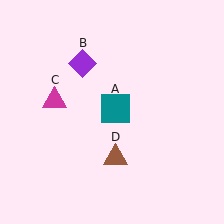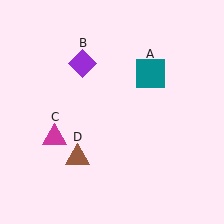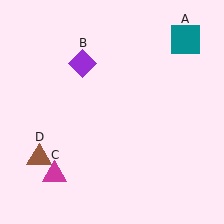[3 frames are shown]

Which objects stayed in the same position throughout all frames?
Purple diamond (object B) remained stationary.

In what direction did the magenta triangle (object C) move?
The magenta triangle (object C) moved down.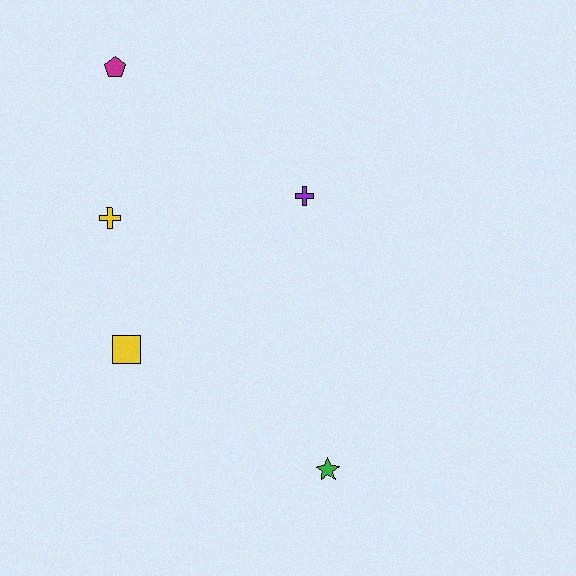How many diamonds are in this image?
There are no diamonds.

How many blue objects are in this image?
There are no blue objects.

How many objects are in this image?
There are 5 objects.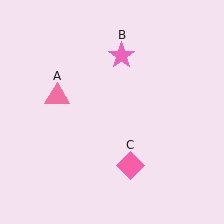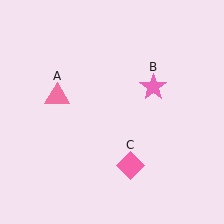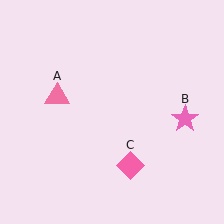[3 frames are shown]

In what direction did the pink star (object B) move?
The pink star (object B) moved down and to the right.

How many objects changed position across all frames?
1 object changed position: pink star (object B).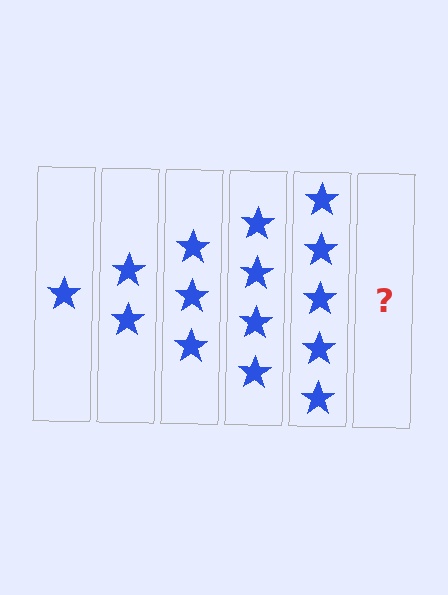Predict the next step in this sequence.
The next step is 6 stars.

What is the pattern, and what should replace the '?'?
The pattern is that each step adds one more star. The '?' should be 6 stars.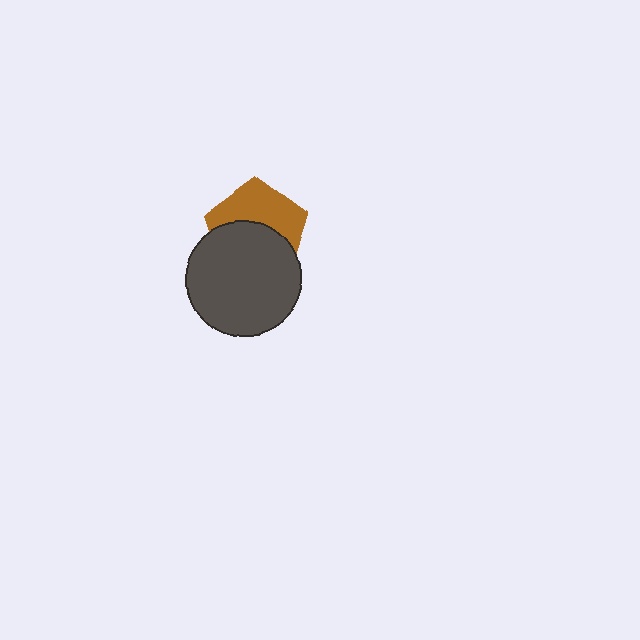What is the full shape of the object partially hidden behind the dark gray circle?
The partially hidden object is a brown pentagon.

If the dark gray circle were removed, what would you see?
You would see the complete brown pentagon.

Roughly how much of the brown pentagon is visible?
About half of it is visible (roughly 48%).